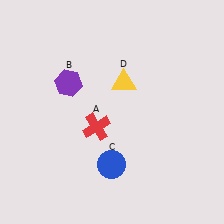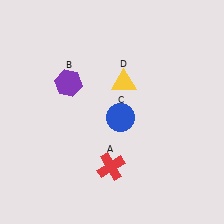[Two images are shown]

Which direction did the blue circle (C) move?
The blue circle (C) moved up.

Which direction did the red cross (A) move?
The red cross (A) moved down.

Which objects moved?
The objects that moved are: the red cross (A), the blue circle (C).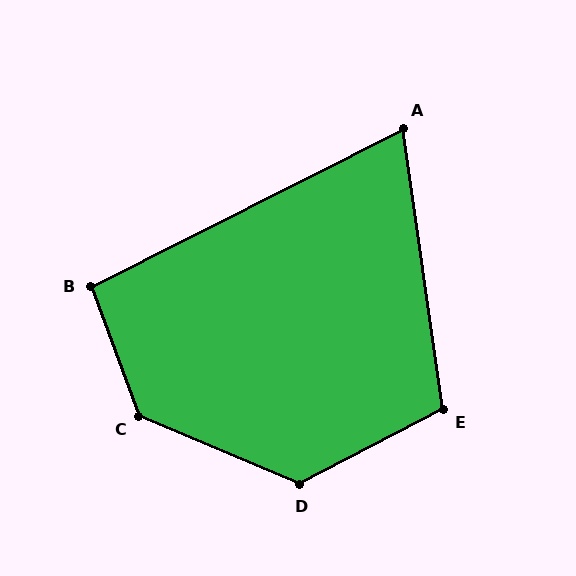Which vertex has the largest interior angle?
C, at approximately 133 degrees.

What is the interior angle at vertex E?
Approximately 110 degrees (obtuse).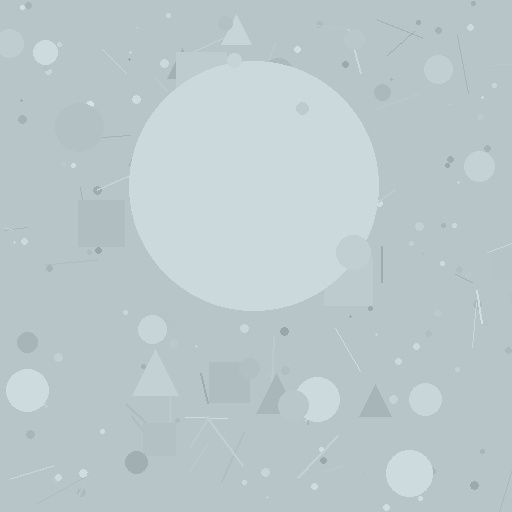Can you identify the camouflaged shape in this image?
The camouflaged shape is a circle.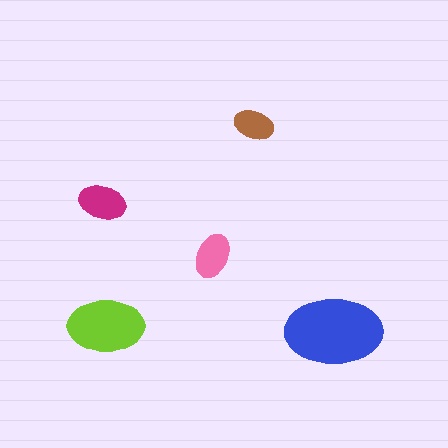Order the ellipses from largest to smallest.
the blue one, the lime one, the magenta one, the pink one, the brown one.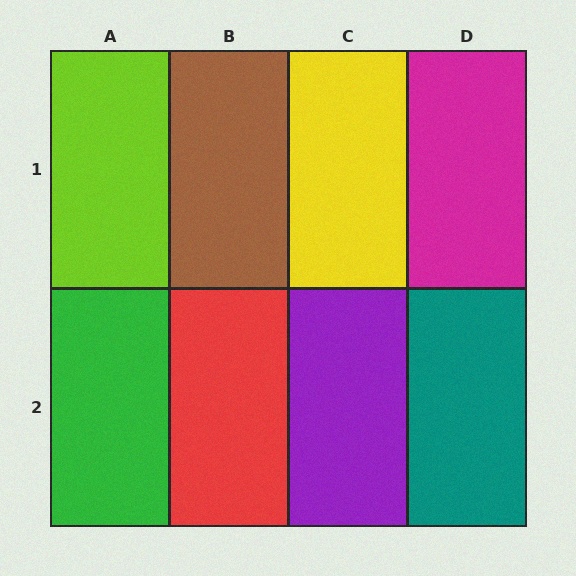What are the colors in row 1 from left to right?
Lime, brown, yellow, magenta.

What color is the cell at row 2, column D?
Teal.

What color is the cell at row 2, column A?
Green.